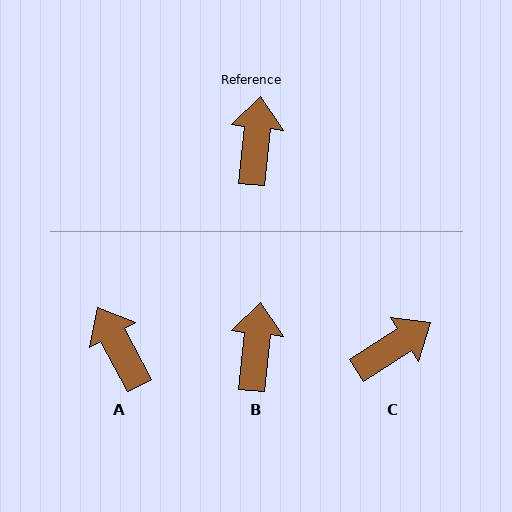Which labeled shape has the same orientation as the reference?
B.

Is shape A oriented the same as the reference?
No, it is off by about 34 degrees.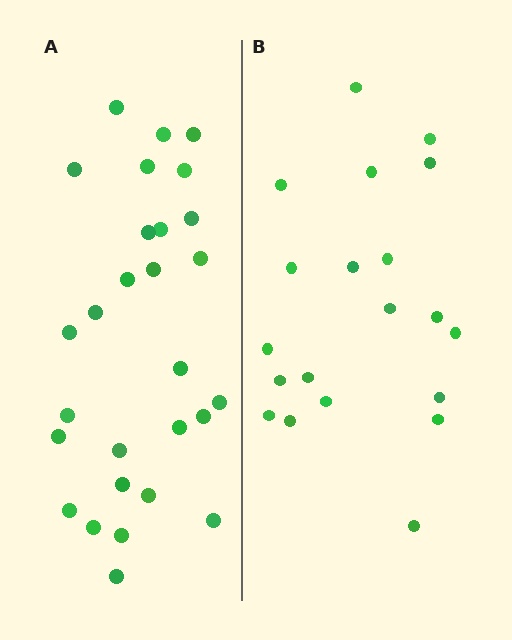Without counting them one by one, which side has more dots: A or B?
Region A (the left region) has more dots.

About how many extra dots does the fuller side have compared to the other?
Region A has roughly 8 or so more dots than region B.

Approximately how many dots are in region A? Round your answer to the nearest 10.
About 30 dots. (The exact count is 28, which rounds to 30.)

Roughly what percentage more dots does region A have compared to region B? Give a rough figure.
About 40% more.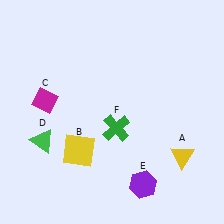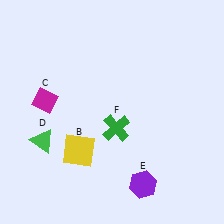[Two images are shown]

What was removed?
The yellow triangle (A) was removed in Image 2.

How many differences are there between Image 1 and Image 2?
There is 1 difference between the two images.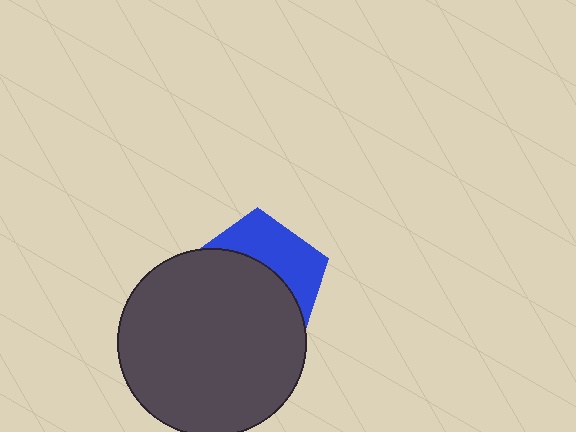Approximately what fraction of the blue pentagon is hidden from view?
Roughly 61% of the blue pentagon is hidden behind the dark gray circle.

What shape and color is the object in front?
The object in front is a dark gray circle.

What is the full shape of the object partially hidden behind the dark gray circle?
The partially hidden object is a blue pentagon.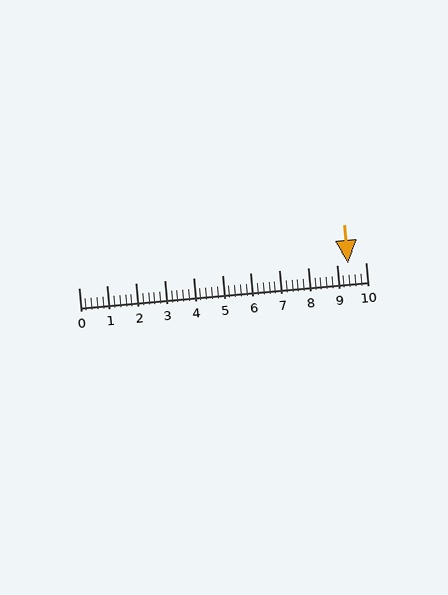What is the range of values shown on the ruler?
The ruler shows values from 0 to 10.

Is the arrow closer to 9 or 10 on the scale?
The arrow is closer to 9.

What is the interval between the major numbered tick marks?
The major tick marks are spaced 1 units apart.